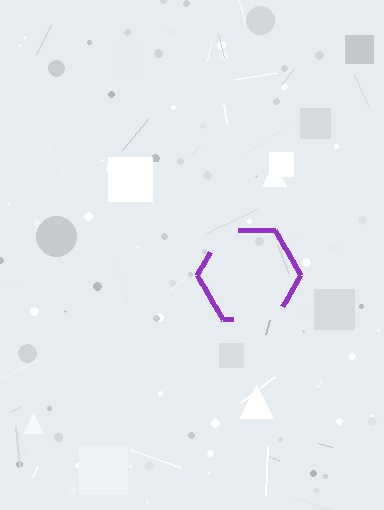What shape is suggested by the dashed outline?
The dashed outline suggests a hexagon.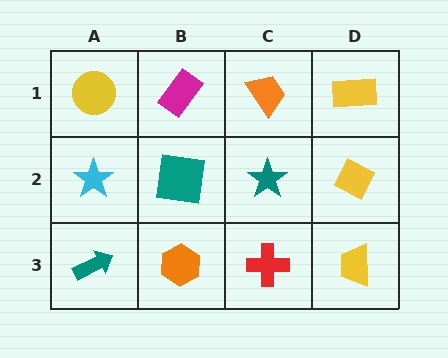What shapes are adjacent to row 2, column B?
A magenta rectangle (row 1, column B), an orange hexagon (row 3, column B), a cyan star (row 2, column A), a teal star (row 2, column C).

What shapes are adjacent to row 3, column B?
A teal square (row 2, column B), a teal arrow (row 3, column A), a red cross (row 3, column C).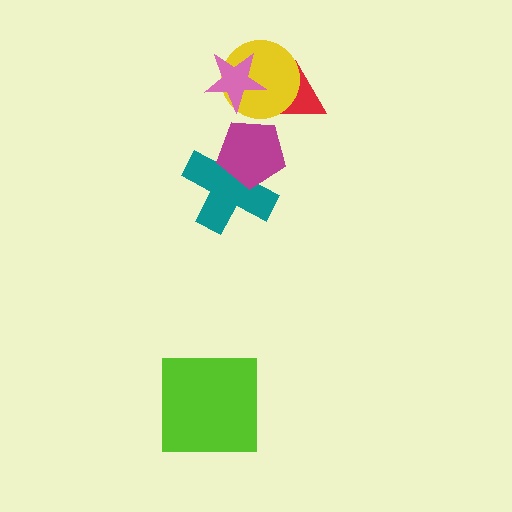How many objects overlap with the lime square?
0 objects overlap with the lime square.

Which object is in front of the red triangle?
The yellow circle is in front of the red triangle.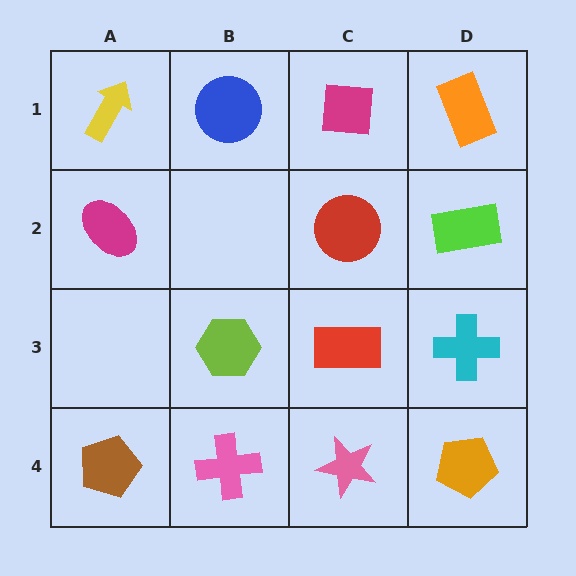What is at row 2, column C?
A red circle.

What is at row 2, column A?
A magenta ellipse.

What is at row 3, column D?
A cyan cross.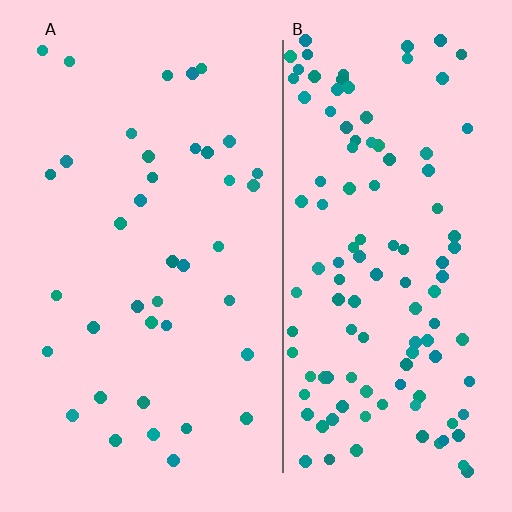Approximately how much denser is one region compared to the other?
Approximately 3.0× — region B over region A.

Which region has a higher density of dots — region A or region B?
B (the right).